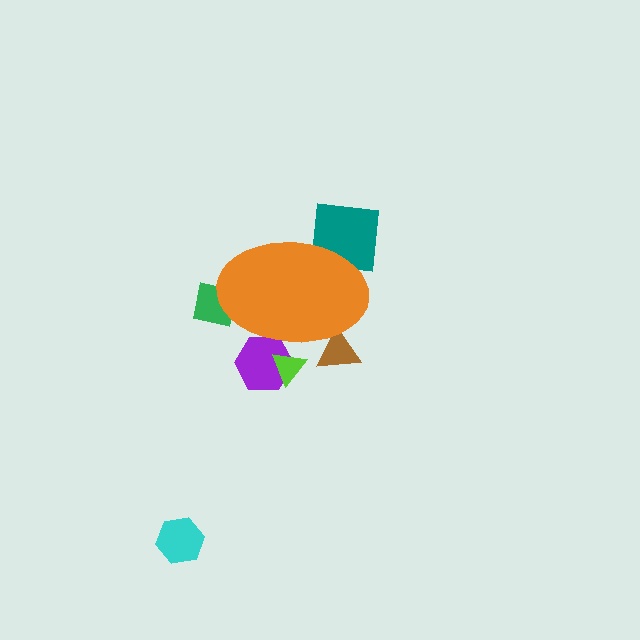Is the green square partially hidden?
Yes, the green square is partially hidden behind the orange ellipse.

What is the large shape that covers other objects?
An orange ellipse.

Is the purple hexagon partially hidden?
Yes, the purple hexagon is partially hidden behind the orange ellipse.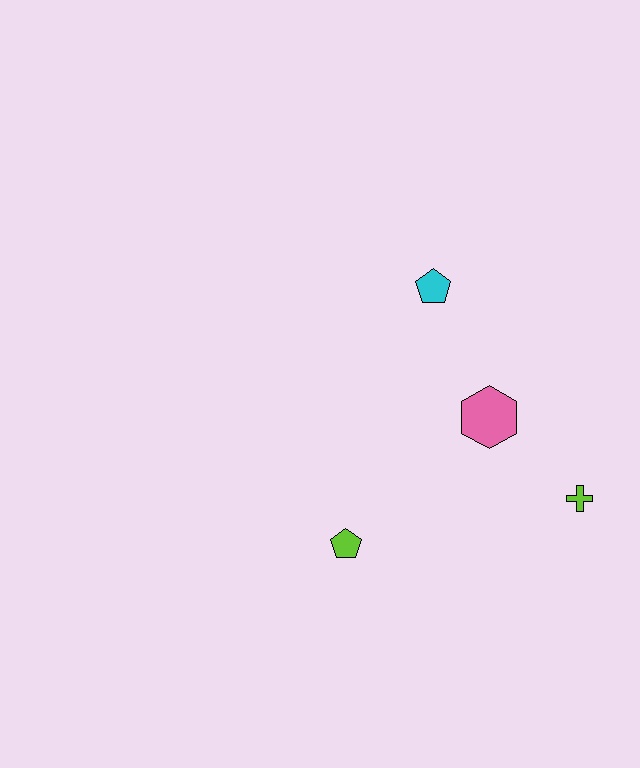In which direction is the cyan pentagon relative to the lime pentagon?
The cyan pentagon is above the lime pentagon.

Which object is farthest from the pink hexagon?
The lime pentagon is farthest from the pink hexagon.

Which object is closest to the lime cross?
The pink hexagon is closest to the lime cross.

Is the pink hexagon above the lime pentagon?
Yes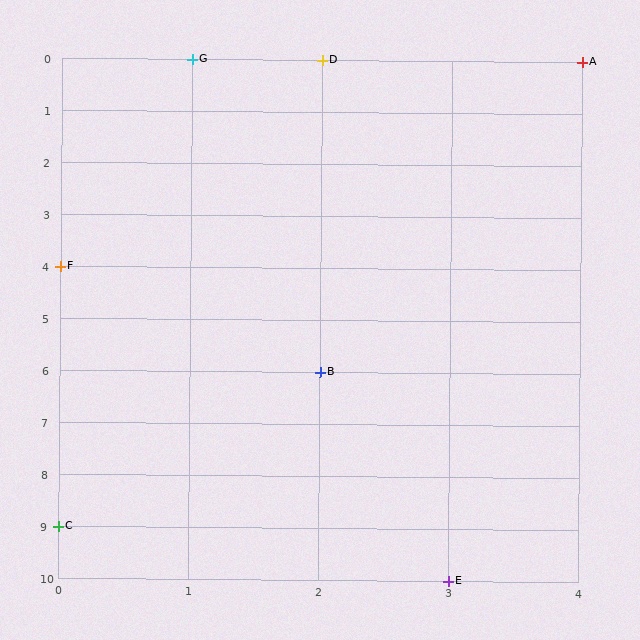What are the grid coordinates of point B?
Point B is at grid coordinates (2, 6).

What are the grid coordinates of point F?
Point F is at grid coordinates (0, 4).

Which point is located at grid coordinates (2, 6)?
Point B is at (2, 6).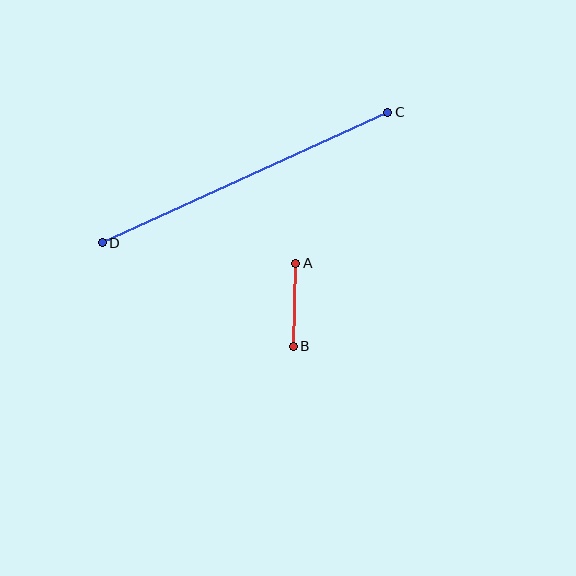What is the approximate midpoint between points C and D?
The midpoint is at approximately (245, 177) pixels.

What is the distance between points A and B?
The distance is approximately 83 pixels.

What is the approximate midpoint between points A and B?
The midpoint is at approximately (294, 305) pixels.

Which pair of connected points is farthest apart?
Points C and D are farthest apart.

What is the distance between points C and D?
The distance is approximately 314 pixels.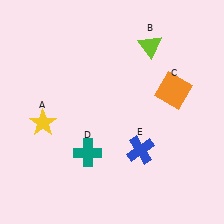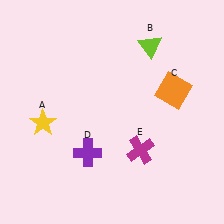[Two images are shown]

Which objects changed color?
D changed from teal to purple. E changed from blue to magenta.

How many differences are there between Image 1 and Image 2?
There are 2 differences between the two images.